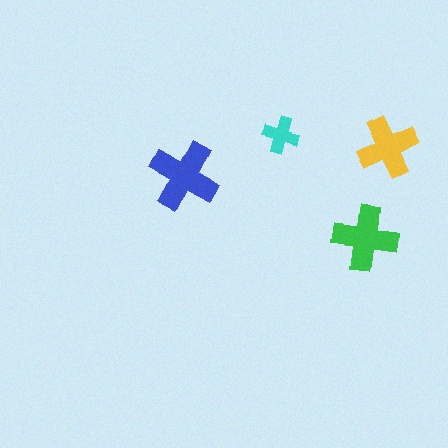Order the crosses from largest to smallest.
the blue one, the green one, the yellow one, the cyan one.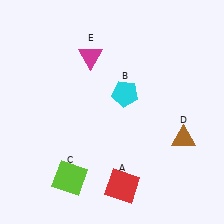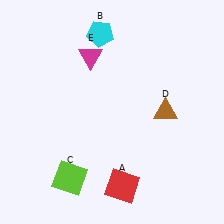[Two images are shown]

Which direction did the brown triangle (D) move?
The brown triangle (D) moved up.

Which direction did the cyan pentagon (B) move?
The cyan pentagon (B) moved up.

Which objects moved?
The objects that moved are: the cyan pentagon (B), the brown triangle (D).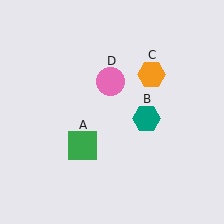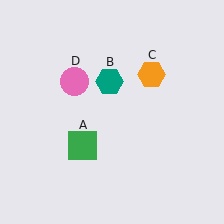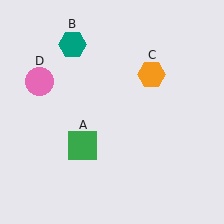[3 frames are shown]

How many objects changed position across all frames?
2 objects changed position: teal hexagon (object B), pink circle (object D).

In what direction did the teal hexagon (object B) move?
The teal hexagon (object B) moved up and to the left.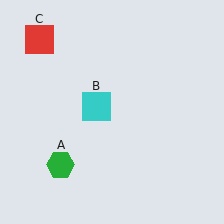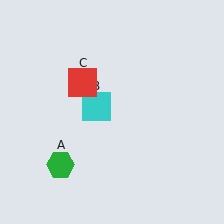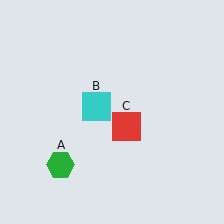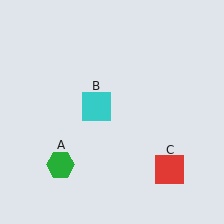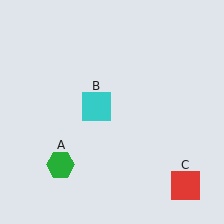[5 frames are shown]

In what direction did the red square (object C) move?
The red square (object C) moved down and to the right.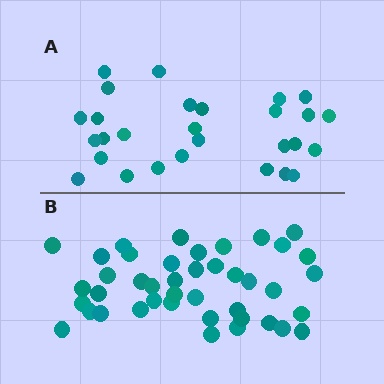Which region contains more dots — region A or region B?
Region B (the bottom region) has more dots.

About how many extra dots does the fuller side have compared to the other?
Region B has approximately 15 more dots than region A.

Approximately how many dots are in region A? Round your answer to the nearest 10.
About 30 dots. (The exact count is 28, which rounds to 30.)